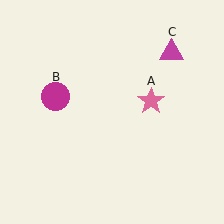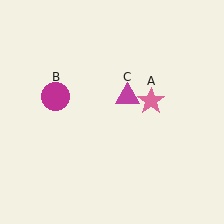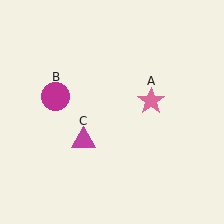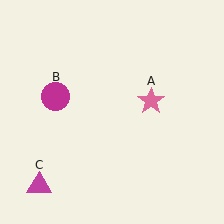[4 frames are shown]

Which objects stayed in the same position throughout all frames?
Pink star (object A) and magenta circle (object B) remained stationary.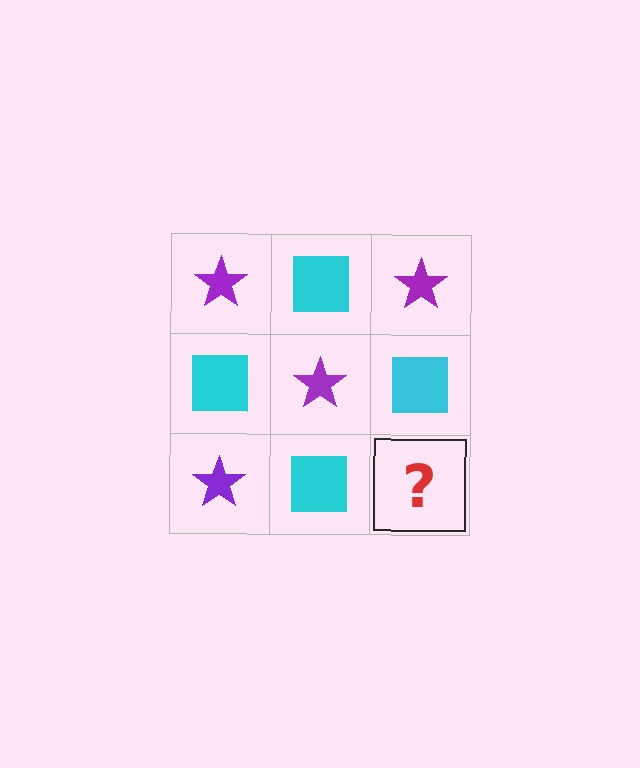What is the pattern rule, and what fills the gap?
The rule is that it alternates purple star and cyan square in a checkerboard pattern. The gap should be filled with a purple star.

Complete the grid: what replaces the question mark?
The question mark should be replaced with a purple star.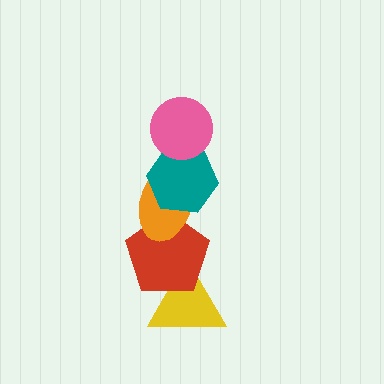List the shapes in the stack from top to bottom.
From top to bottom: the pink circle, the teal hexagon, the orange ellipse, the red pentagon, the yellow triangle.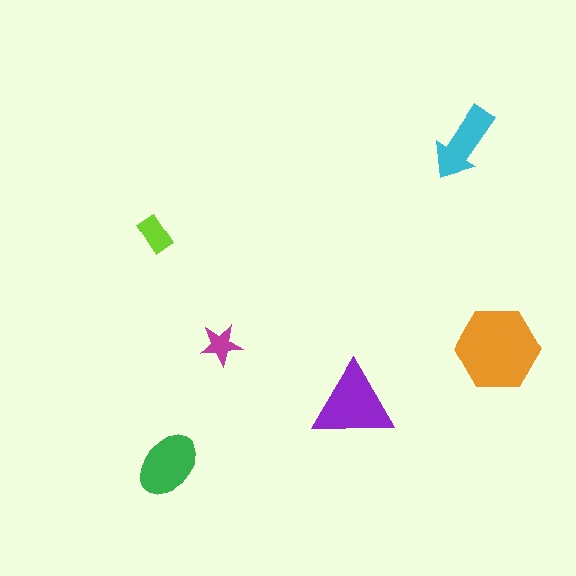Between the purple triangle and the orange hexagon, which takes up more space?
The orange hexagon.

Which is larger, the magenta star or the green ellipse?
The green ellipse.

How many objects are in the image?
There are 6 objects in the image.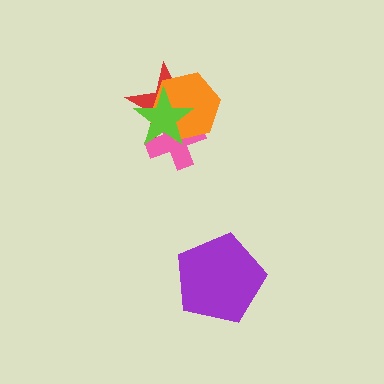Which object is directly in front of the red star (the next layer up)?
The pink cross is directly in front of the red star.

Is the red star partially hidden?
Yes, it is partially covered by another shape.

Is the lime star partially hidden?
No, no other shape covers it.